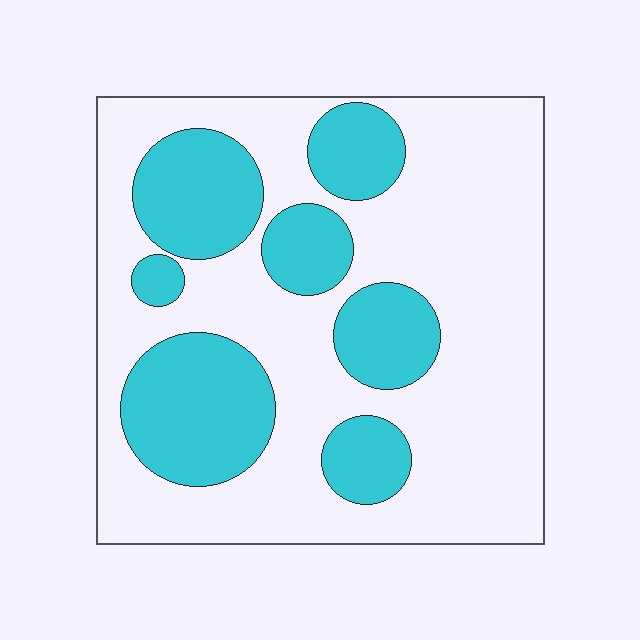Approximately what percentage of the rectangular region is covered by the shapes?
Approximately 30%.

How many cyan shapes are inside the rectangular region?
7.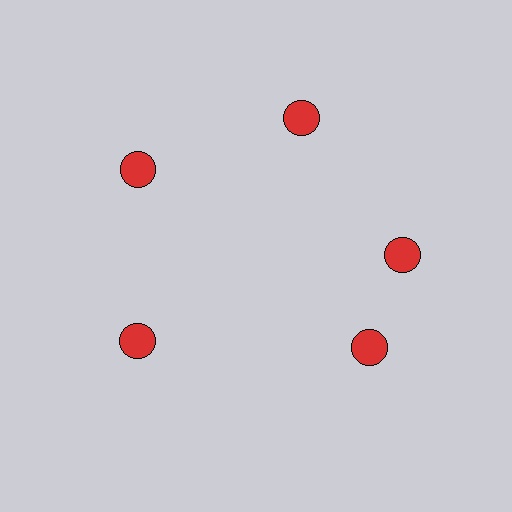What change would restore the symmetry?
The symmetry would be restored by rotating it back into even spacing with its neighbors so that all 5 circles sit at equal angles and equal distance from the center.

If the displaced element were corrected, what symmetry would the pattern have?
It would have 5-fold rotational symmetry — the pattern would map onto itself every 72 degrees.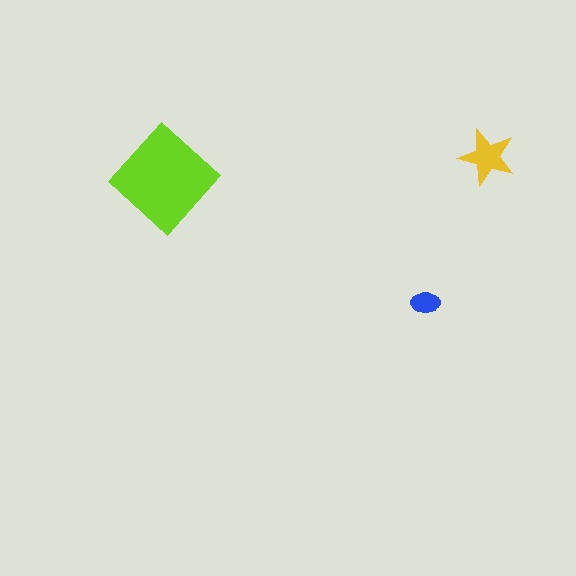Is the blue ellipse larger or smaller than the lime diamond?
Smaller.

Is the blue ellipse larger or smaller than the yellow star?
Smaller.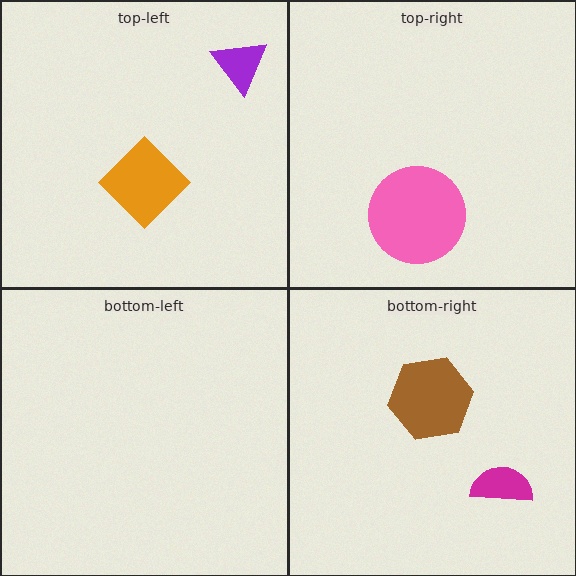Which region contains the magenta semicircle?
The bottom-right region.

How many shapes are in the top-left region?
2.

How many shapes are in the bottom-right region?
2.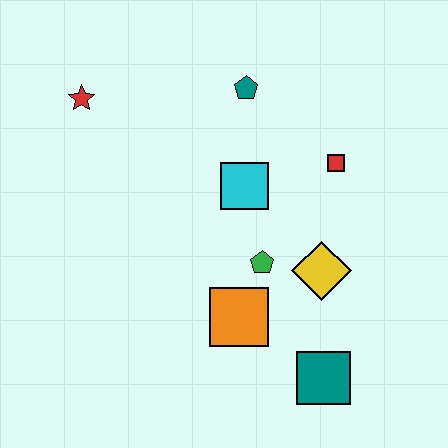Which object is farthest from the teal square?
The red star is farthest from the teal square.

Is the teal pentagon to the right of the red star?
Yes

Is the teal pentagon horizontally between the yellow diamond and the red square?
No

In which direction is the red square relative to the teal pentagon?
The red square is to the right of the teal pentagon.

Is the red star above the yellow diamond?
Yes